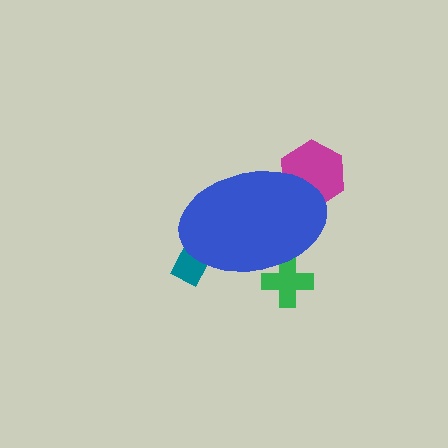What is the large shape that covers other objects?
A blue ellipse.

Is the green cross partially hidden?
Yes, the green cross is partially hidden behind the blue ellipse.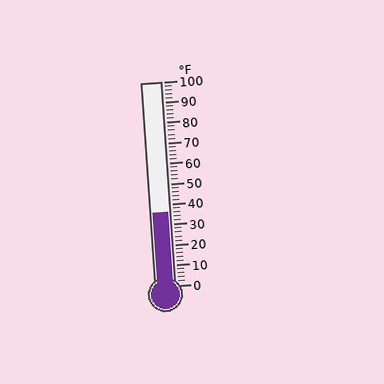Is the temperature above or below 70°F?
The temperature is below 70°F.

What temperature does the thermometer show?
The thermometer shows approximately 36°F.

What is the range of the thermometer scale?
The thermometer scale ranges from 0°F to 100°F.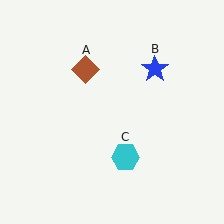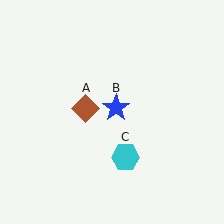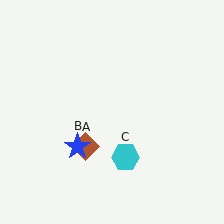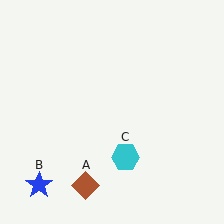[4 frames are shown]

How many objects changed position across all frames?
2 objects changed position: brown diamond (object A), blue star (object B).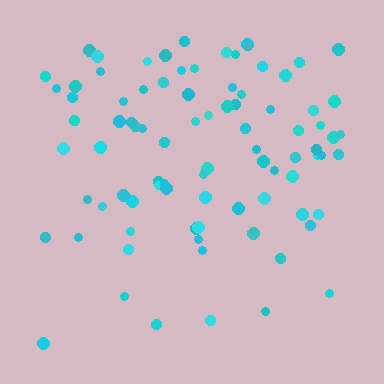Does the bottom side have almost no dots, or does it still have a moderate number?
Still a moderate number, just noticeably fewer than the top.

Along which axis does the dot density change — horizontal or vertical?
Vertical.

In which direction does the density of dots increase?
From bottom to top, with the top side densest.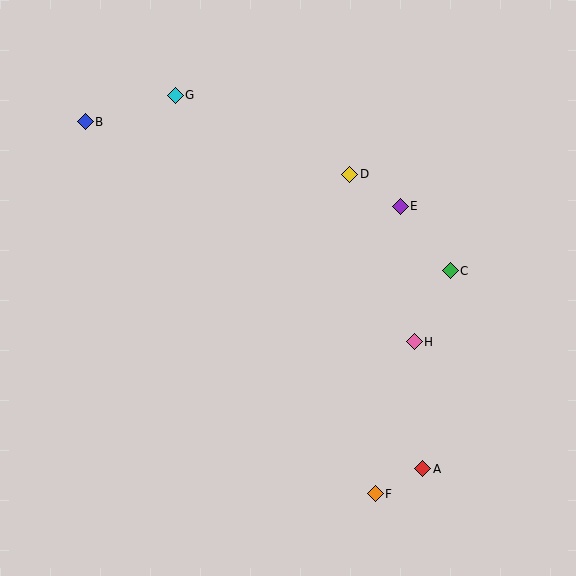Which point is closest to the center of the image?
Point D at (350, 174) is closest to the center.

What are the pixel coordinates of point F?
Point F is at (375, 494).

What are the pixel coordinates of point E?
Point E is at (400, 206).